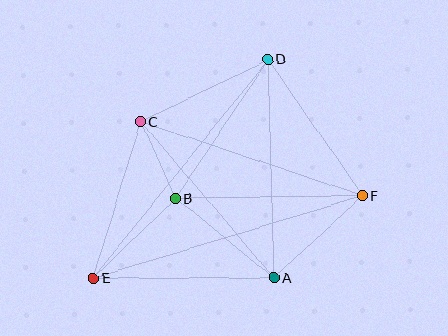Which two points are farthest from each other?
Points E and F are farthest from each other.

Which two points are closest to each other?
Points B and C are closest to each other.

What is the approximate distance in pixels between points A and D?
The distance between A and D is approximately 219 pixels.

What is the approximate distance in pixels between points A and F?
The distance between A and F is approximately 121 pixels.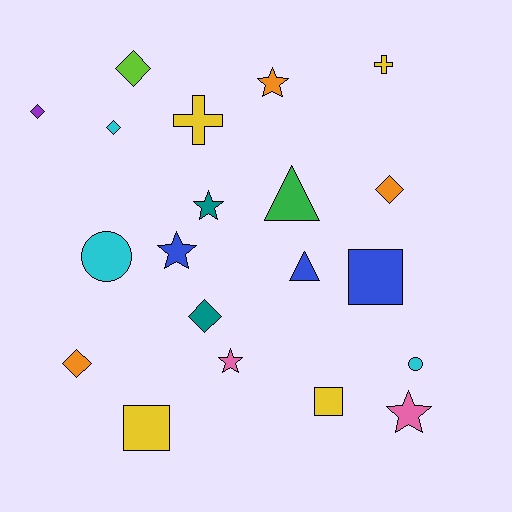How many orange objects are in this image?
There are 3 orange objects.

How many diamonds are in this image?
There are 6 diamonds.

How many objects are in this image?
There are 20 objects.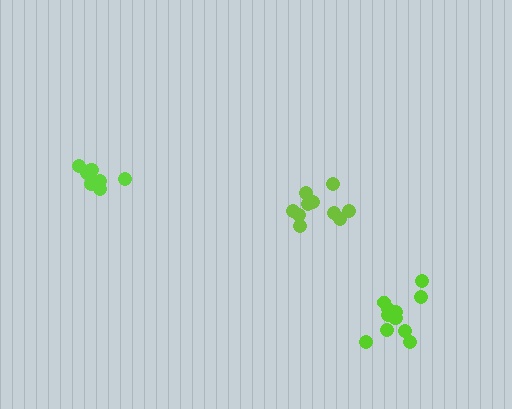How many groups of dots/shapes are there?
There are 3 groups.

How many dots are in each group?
Group 1: 10 dots, Group 2: 9 dots, Group 3: 12 dots (31 total).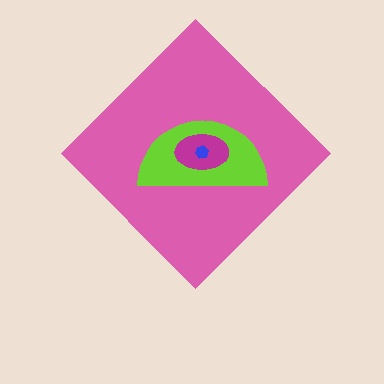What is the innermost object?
The blue hexagon.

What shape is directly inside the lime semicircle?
The magenta ellipse.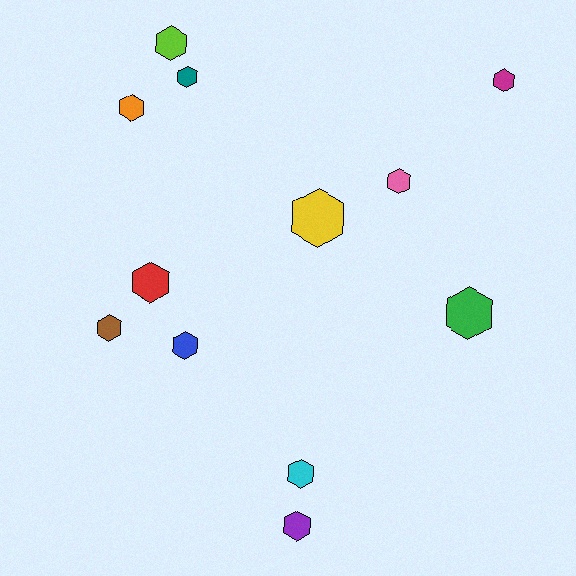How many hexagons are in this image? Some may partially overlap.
There are 12 hexagons.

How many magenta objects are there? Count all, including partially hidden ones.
There is 1 magenta object.